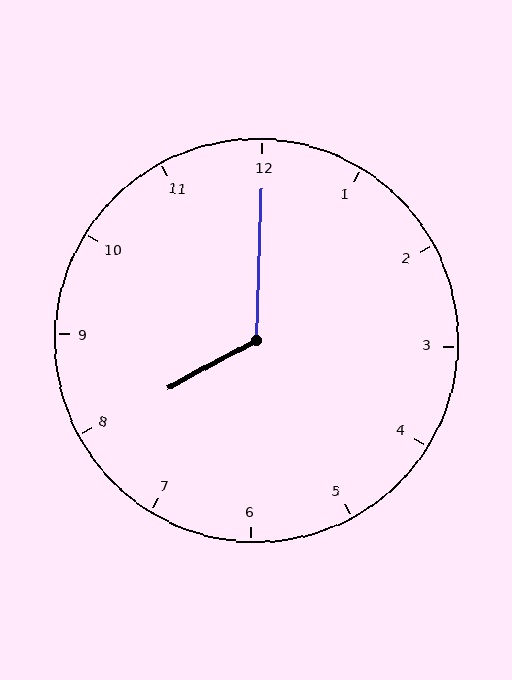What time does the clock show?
8:00.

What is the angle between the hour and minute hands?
Approximately 120 degrees.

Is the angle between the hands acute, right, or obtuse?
It is obtuse.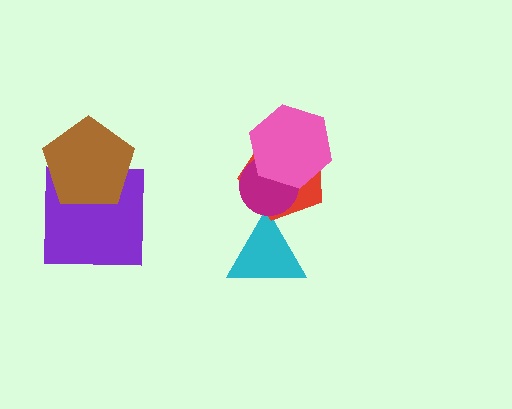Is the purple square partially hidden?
Yes, it is partially covered by another shape.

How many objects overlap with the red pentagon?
3 objects overlap with the red pentagon.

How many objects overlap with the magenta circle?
3 objects overlap with the magenta circle.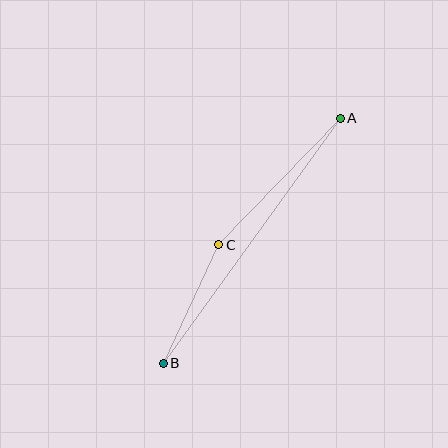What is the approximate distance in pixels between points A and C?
The distance between A and C is approximately 175 pixels.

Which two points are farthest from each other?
Points A and B are farthest from each other.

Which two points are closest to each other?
Points B and C are closest to each other.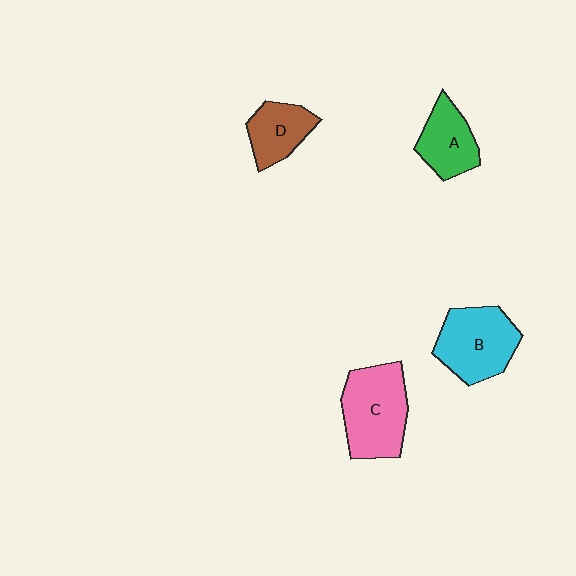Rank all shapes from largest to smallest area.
From largest to smallest: C (pink), B (cyan), A (green), D (brown).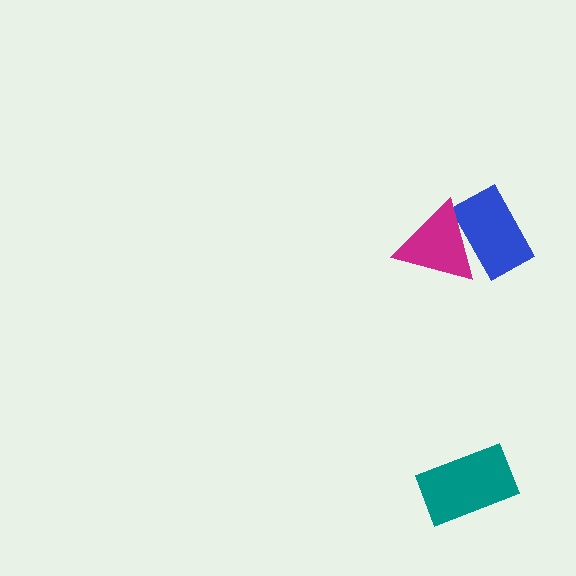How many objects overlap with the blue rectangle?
1 object overlaps with the blue rectangle.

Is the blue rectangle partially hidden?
Yes, it is partially covered by another shape.